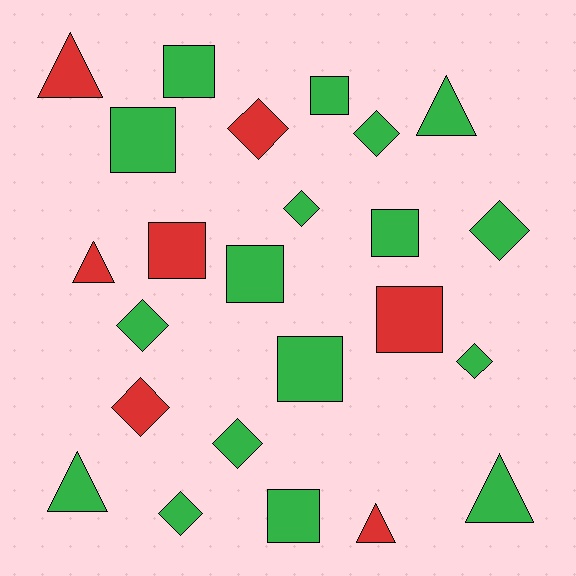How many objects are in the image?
There are 24 objects.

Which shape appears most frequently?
Square, with 9 objects.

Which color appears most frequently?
Green, with 17 objects.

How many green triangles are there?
There are 3 green triangles.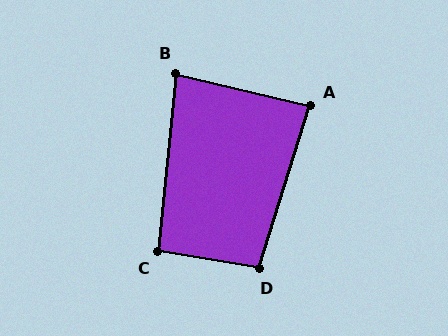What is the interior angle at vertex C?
Approximately 94 degrees (approximately right).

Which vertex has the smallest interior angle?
B, at approximately 82 degrees.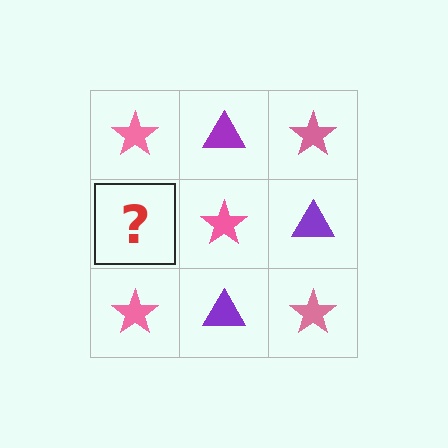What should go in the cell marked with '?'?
The missing cell should contain a purple triangle.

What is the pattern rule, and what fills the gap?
The rule is that it alternates pink star and purple triangle in a checkerboard pattern. The gap should be filled with a purple triangle.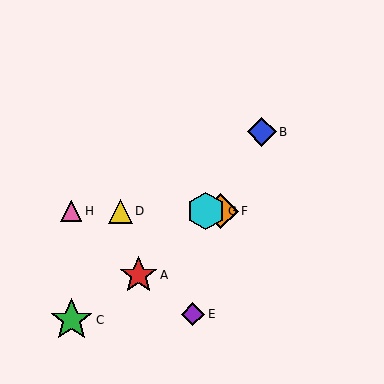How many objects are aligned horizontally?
4 objects (D, F, G, H) are aligned horizontally.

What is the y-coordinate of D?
Object D is at y≈211.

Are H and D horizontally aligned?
Yes, both are at y≈211.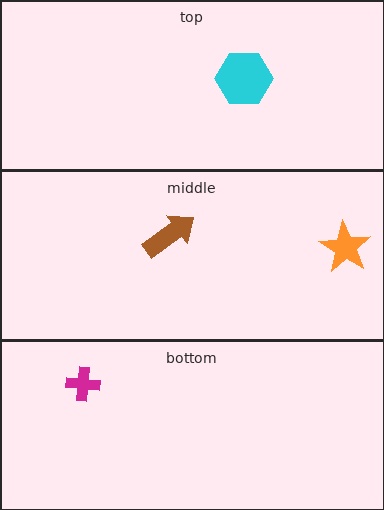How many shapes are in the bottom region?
1.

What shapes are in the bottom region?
The magenta cross.